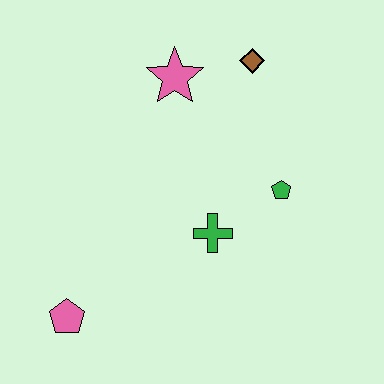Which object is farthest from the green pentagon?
The pink pentagon is farthest from the green pentagon.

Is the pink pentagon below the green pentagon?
Yes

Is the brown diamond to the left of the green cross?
No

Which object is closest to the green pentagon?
The green cross is closest to the green pentagon.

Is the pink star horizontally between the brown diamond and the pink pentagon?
Yes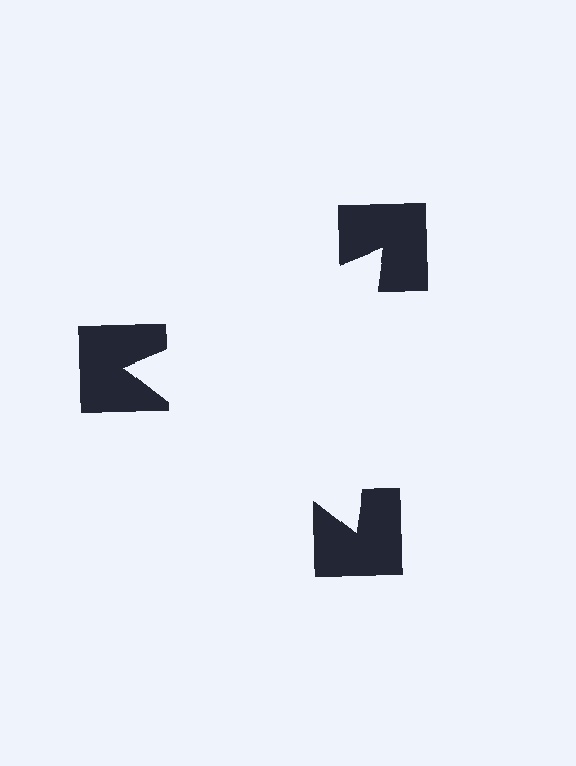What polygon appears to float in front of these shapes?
An illusory triangle — its edges are inferred from the aligned wedge cuts in the notched squares, not physically drawn.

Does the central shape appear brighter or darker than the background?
It typically appears slightly brighter than the background, even though no actual brightness change is drawn.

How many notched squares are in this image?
There are 3 — one at each vertex of the illusory triangle.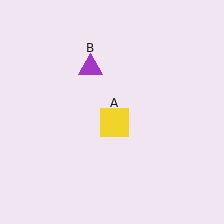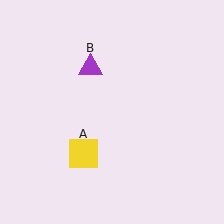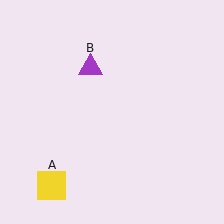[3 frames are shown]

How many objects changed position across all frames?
1 object changed position: yellow square (object A).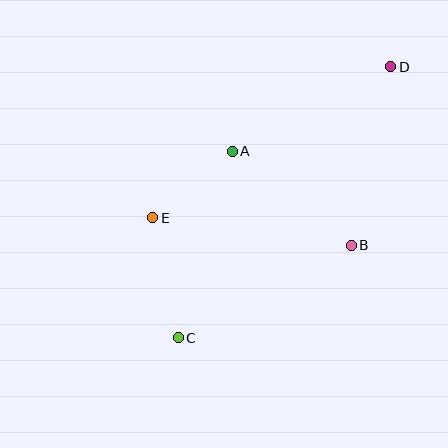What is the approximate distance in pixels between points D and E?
The distance between D and E is approximately 282 pixels.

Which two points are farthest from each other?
Points C and D are farthest from each other.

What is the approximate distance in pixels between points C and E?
The distance between C and E is approximately 123 pixels.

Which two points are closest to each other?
Points A and E are closest to each other.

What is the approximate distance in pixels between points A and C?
The distance between A and C is approximately 194 pixels.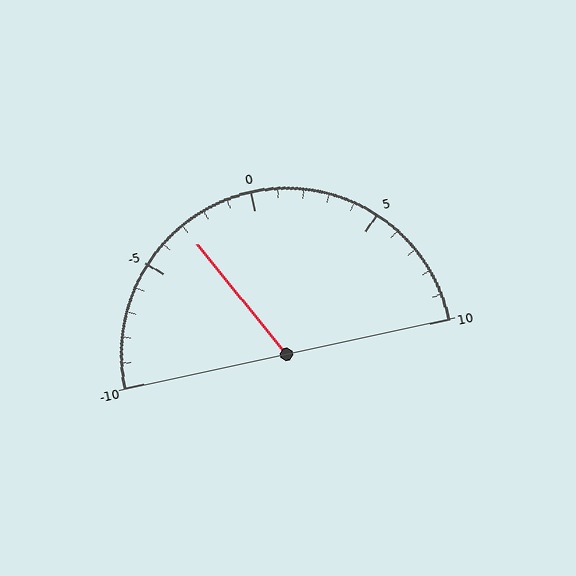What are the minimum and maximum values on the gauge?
The gauge ranges from -10 to 10.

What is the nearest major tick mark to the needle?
The nearest major tick mark is -5.